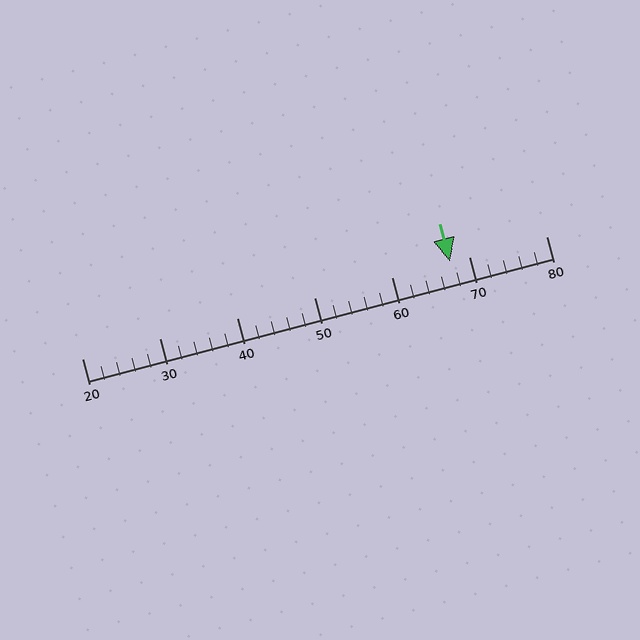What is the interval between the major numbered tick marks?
The major tick marks are spaced 10 units apart.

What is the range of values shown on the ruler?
The ruler shows values from 20 to 80.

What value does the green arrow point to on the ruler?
The green arrow points to approximately 68.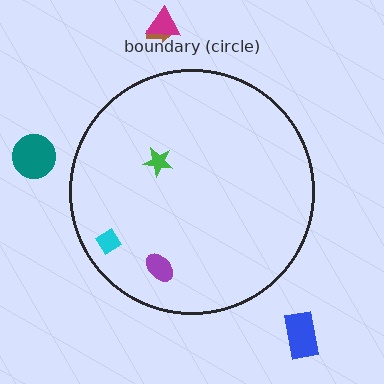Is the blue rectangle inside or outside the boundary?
Outside.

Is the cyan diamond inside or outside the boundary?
Inside.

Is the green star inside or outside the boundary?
Inside.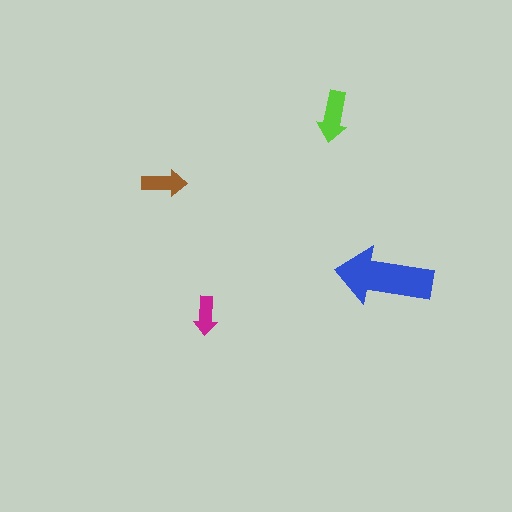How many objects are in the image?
There are 4 objects in the image.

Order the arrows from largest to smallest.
the blue one, the lime one, the brown one, the magenta one.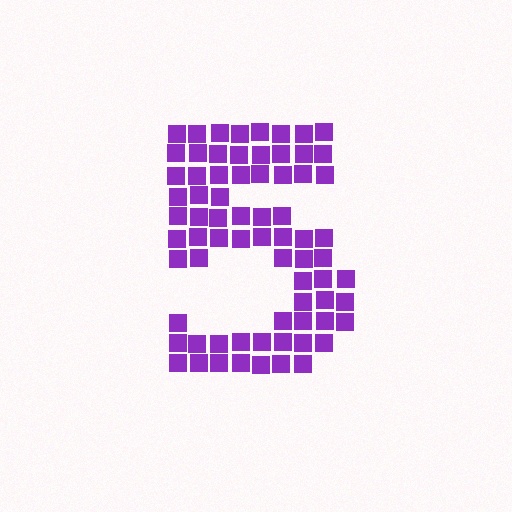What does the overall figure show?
The overall figure shows the digit 5.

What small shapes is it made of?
It is made of small squares.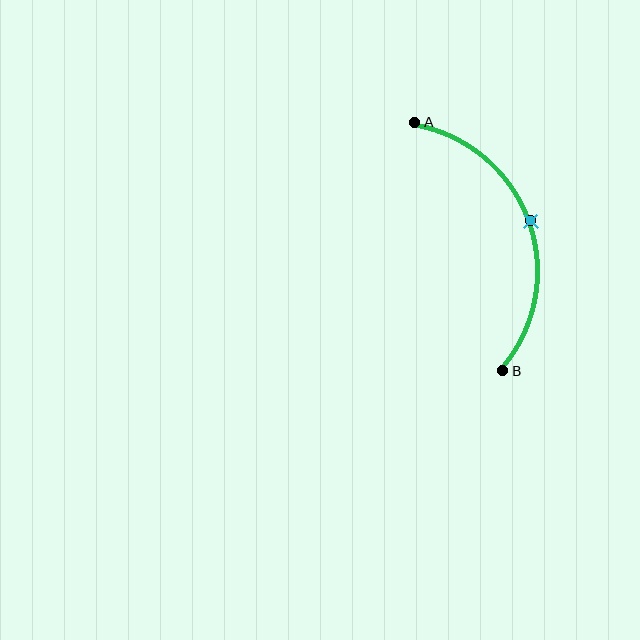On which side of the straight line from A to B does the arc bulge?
The arc bulges to the right of the straight line connecting A and B.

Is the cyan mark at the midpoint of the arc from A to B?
Yes. The cyan mark lies on the arc at equal arc-length from both A and B — it is the arc midpoint.